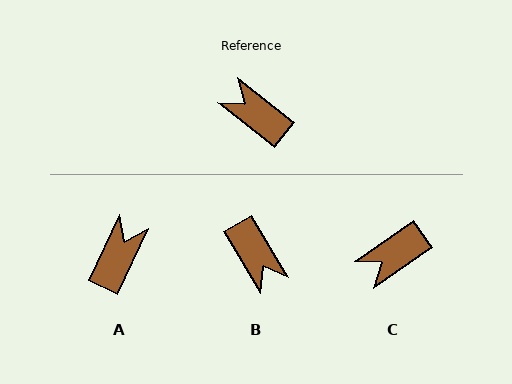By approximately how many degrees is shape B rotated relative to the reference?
Approximately 159 degrees counter-clockwise.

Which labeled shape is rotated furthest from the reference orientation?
B, about 159 degrees away.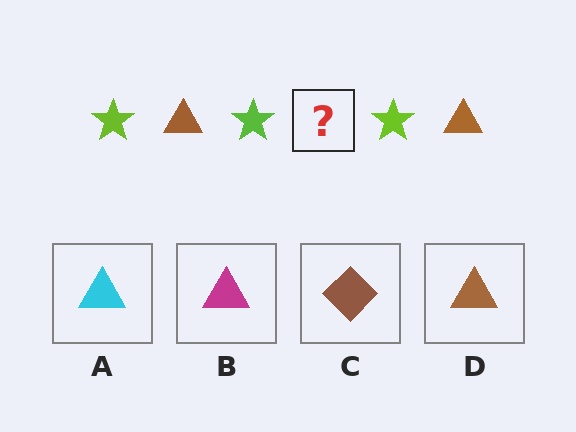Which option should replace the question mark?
Option D.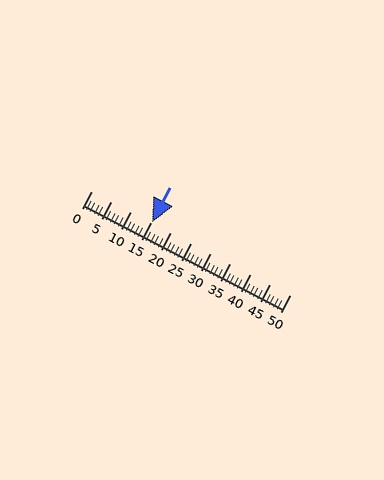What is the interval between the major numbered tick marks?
The major tick marks are spaced 5 units apart.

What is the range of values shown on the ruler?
The ruler shows values from 0 to 50.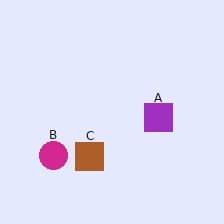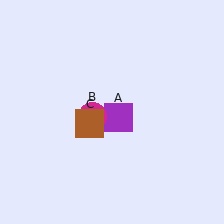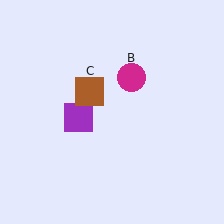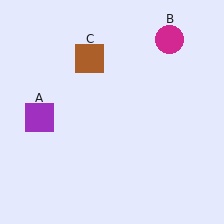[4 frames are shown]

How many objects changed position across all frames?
3 objects changed position: purple square (object A), magenta circle (object B), brown square (object C).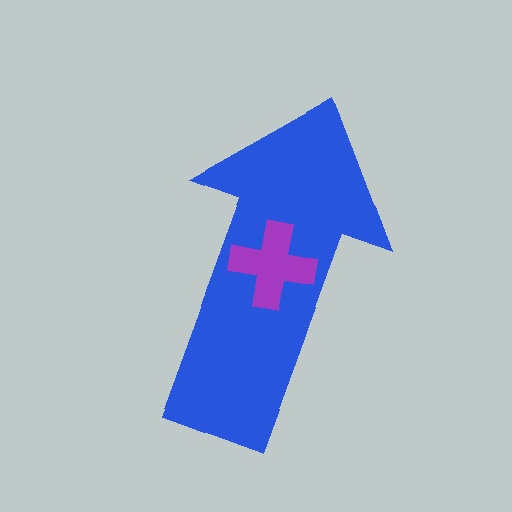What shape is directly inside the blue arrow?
The purple cross.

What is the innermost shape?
The purple cross.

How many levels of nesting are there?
2.